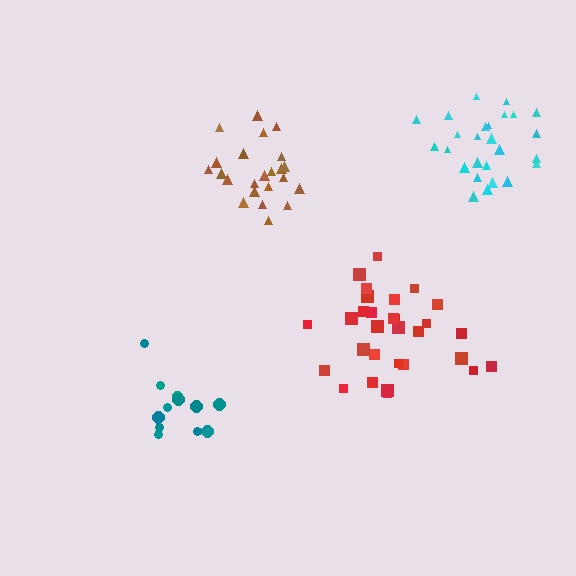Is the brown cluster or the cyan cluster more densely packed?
Brown.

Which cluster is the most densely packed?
Brown.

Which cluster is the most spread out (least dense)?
Teal.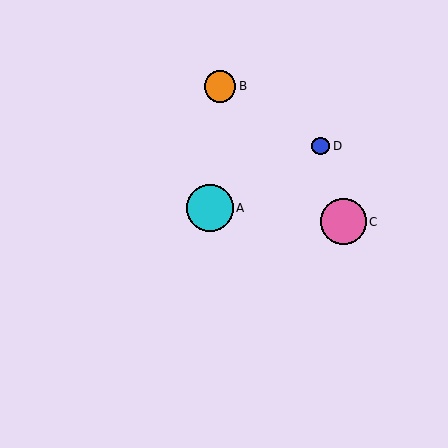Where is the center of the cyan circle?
The center of the cyan circle is at (210, 208).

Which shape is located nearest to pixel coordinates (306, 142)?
The blue circle (labeled D) at (321, 146) is nearest to that location.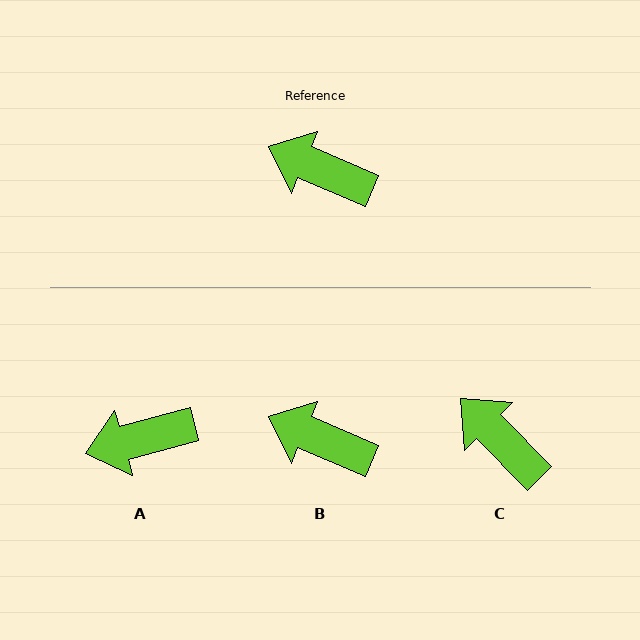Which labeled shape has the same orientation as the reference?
B.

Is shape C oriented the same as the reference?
No, it is off by about 22 degrees.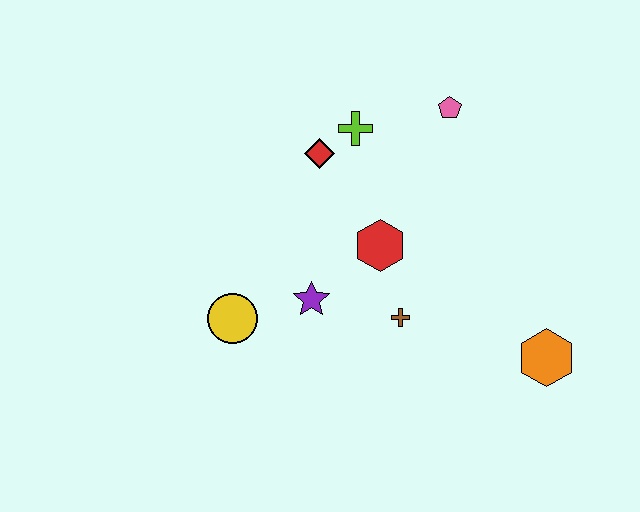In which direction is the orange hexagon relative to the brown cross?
The orange hexagon is to the right of the brown cross.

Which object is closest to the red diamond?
The lime cross is closest to the red diamond.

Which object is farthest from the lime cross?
The orange hexagon is farthest from the lime cross.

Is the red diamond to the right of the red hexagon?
No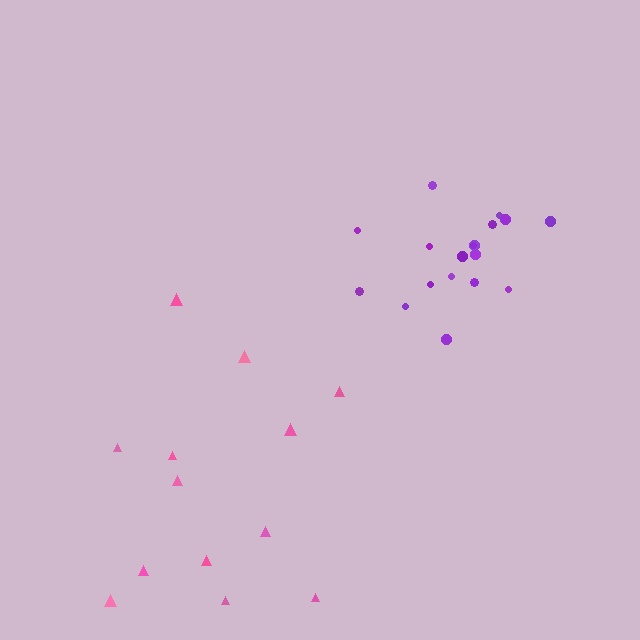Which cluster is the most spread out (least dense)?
Pink.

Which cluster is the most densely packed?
Purple.